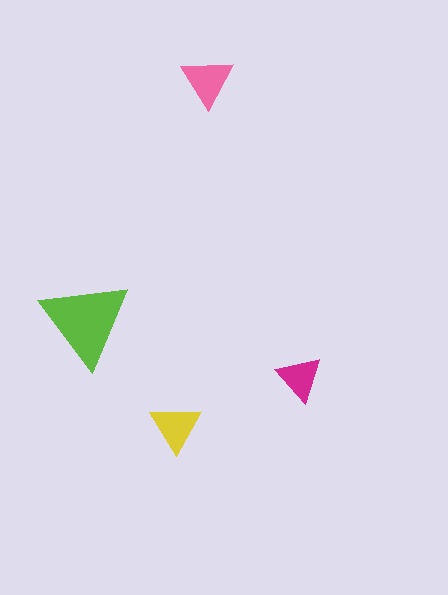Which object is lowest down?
The yellow triangle is bottommost.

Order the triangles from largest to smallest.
the lime one, the pink one, the yellow one, the magenta one.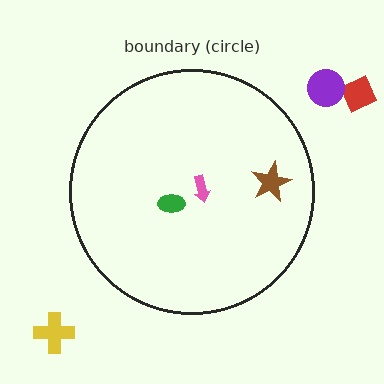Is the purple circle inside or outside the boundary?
Outside.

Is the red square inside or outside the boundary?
Outside.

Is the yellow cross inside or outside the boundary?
Outside.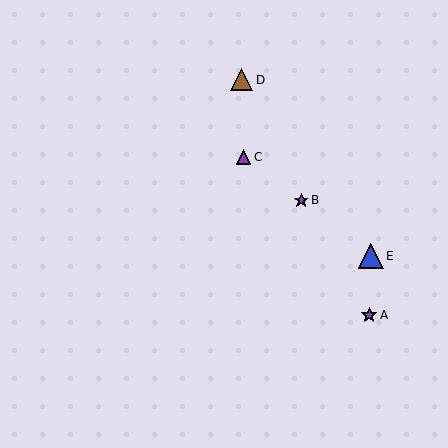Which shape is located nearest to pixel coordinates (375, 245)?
The blue triangle (labeled E) at (371, 256) is nearest to that location.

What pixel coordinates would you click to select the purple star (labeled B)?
Click at (301, 200) to select the purple star B.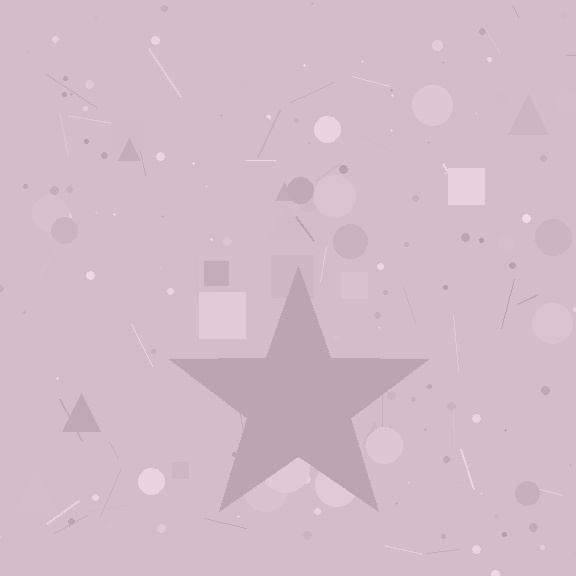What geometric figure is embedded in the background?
A star is embedded in the background.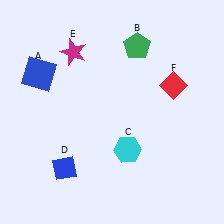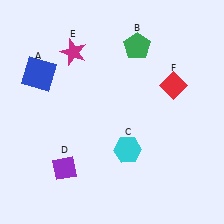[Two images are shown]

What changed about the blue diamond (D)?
In Image 1, D is blue. In Image 2, it changed to purple.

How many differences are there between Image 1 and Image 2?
There is 1 difference between the two images.